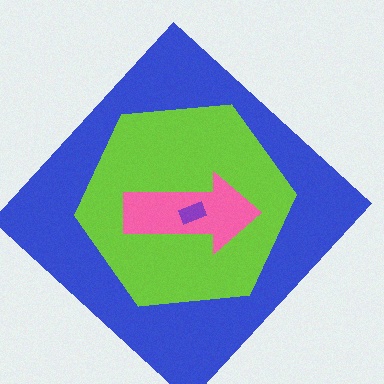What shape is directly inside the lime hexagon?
The pink arrow.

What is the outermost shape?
The blue diamond.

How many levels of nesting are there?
4.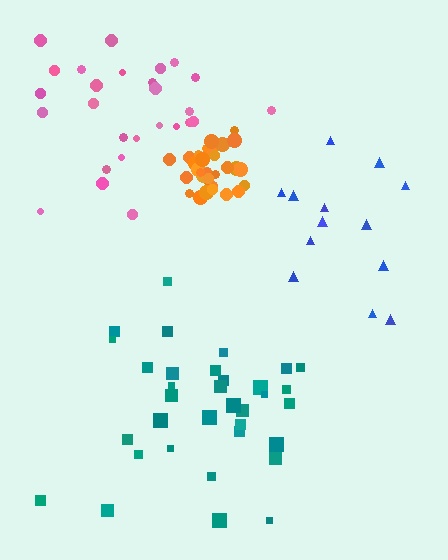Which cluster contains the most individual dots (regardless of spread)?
Orange (35).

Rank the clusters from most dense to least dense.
orange, teal, pink, blue.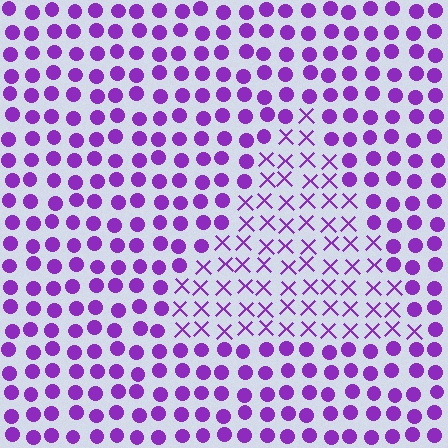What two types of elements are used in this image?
The image uses X marks inside the triangle region and circles outside it.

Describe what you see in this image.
The image is filled with small purple elements arranged in a uniform grid. A triangle-shaped region contains X marks, while the surrounding area contains circles. The boundary is defined purely by the change in element shape.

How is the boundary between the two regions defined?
The boundary is defined by a change in element shape: X marks inside vs. circles outside. All elements share the same color and spacing.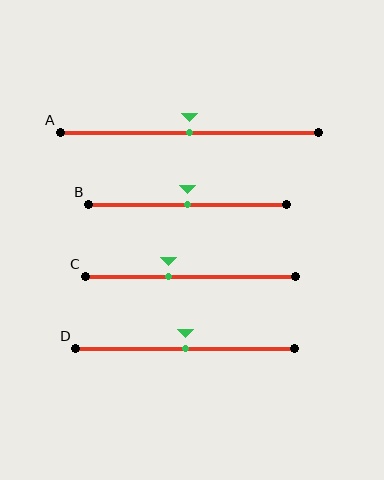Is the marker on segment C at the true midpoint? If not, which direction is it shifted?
No, the marker on segment C is shifted to the left by about 10% of the segment length.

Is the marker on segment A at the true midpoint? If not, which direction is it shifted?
Yes, the marker on segment A is at the true midpoint.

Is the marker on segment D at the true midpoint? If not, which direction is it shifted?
Yes, the marker on segment D is at the true midpoint.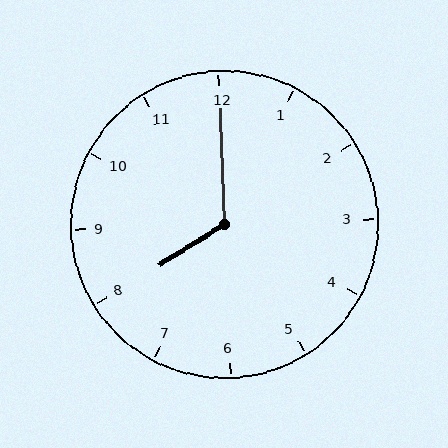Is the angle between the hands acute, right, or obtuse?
It is obtuse.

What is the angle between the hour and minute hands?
Approximately 120 degrees.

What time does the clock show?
8:00.